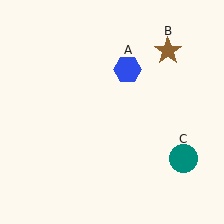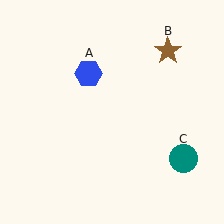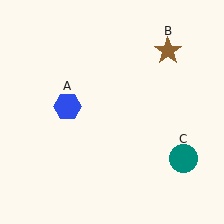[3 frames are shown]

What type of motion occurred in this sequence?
The blue hexagon (object A) rotated counterclockwise around the center of the scene.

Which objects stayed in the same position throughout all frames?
Brown star (object B) and teal circle (object C) remained stationary.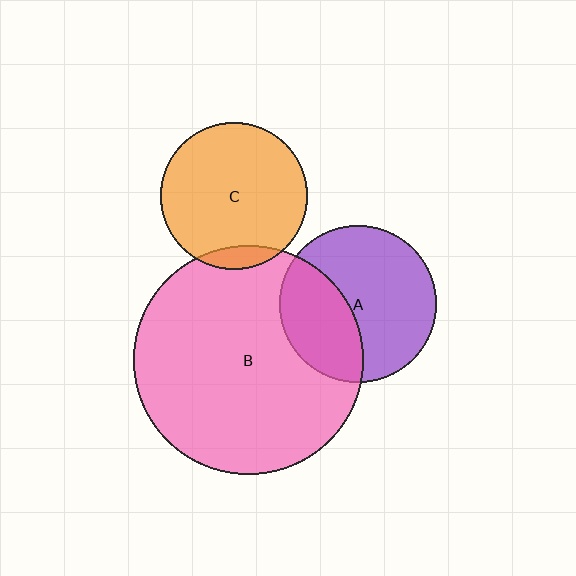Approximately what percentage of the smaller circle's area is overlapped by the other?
Approximately 35%.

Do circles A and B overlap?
Yes.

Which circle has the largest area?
Circle B (pink).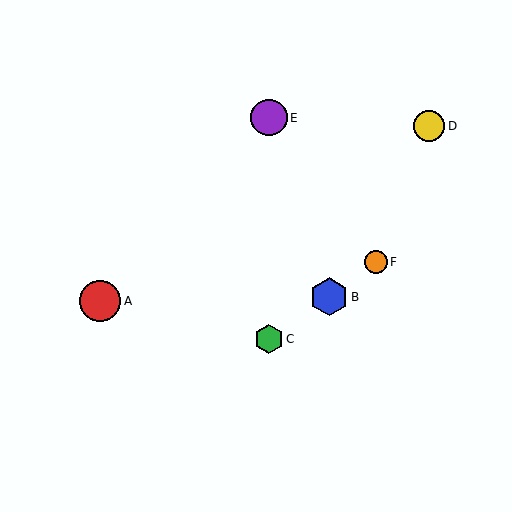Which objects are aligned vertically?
Objects C, E are aligned vertically.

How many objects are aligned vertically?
2 objects (C, E) are aligned vertically.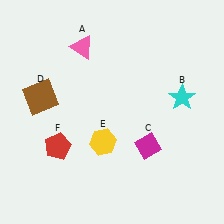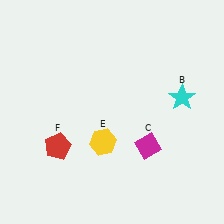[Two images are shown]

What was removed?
The pink triangle (A), the brown square (D) were removed in Image 2.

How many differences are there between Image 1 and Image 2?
There are 2 differences between the two images.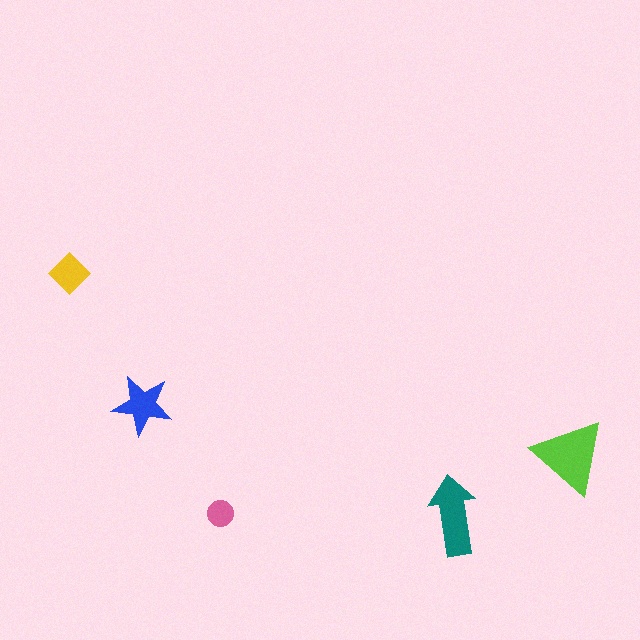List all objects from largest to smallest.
The lime triangle, the teal arrow, the blue star, the yellow diamond, the pink circle.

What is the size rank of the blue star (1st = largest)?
3rd.